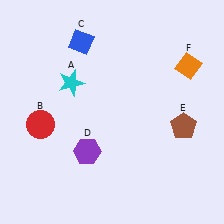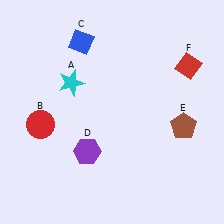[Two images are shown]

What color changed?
The diamond (F) changed from orange in Image 1 to red in Image 2.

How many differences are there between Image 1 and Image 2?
There is 1 difference between the two images.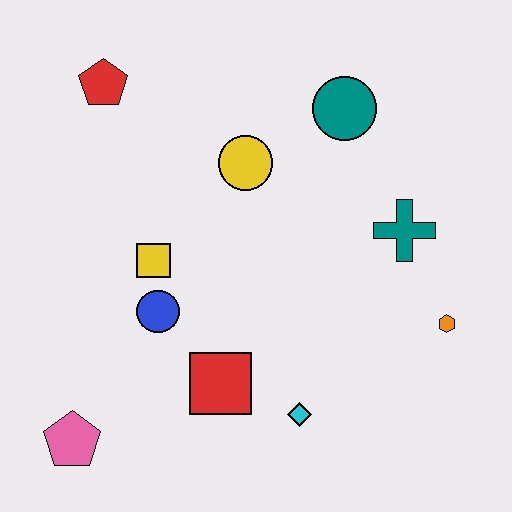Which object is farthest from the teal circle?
The pink pentagon is farthest from the teal circle.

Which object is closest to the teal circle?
The yellow circle is closest to the teal circle.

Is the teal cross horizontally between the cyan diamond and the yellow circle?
No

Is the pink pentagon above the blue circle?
No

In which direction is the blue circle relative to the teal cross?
The blue circle is to the left of the teal cross.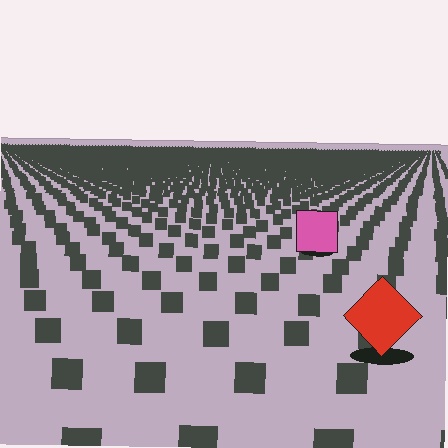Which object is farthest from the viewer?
The pink square is farthest from the viewer. It appears smaller and the ground texture around it is denser.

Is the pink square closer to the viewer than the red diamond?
No. The red diamond is closer — you can tell from the texture gradient: the ground texture is coarser near it.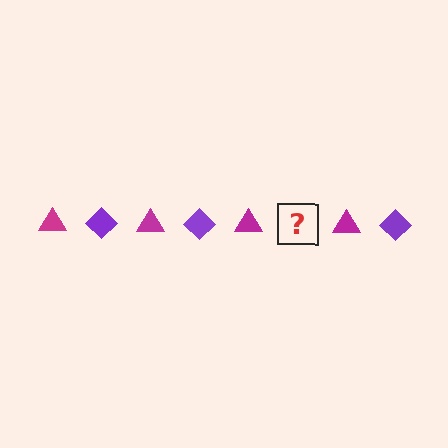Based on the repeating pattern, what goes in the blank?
The blank should be a purple diamond.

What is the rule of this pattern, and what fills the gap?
The rule is that the pattern alternates between magenta triangle and purple diamond. The gap should be filled with a purple diamond.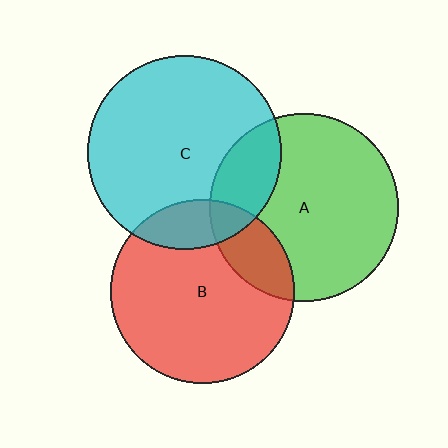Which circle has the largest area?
Circle C (cyan).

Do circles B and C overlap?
Yes.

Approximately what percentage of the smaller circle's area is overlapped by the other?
Approximately 15%.